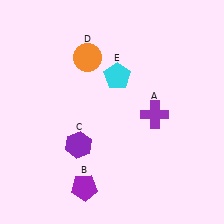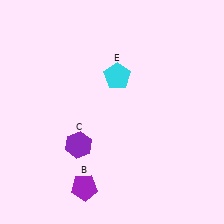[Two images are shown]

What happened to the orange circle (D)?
The orange circle (D) was removed in Image 2. It was in the top-left area of Image 1.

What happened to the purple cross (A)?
The purple cross (A) was removed in Image 2. It was in the bottom-right area of Image 1.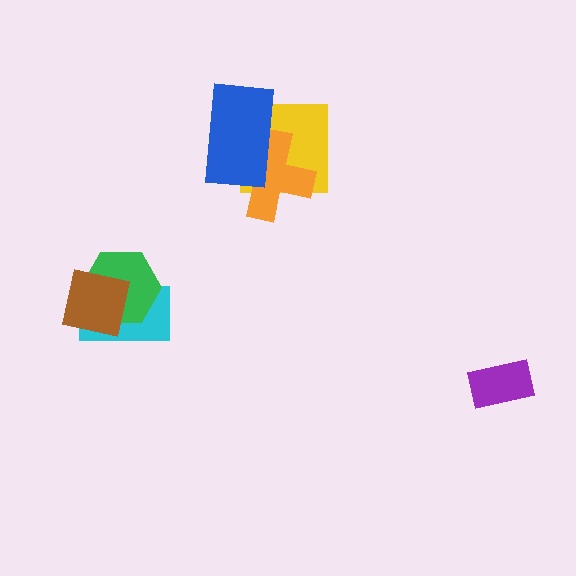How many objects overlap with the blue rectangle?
2 objects overlap with the blue rectangle.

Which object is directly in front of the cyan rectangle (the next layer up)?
The green hexagon is directly in front of the cyan rectangle.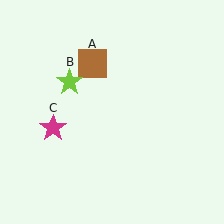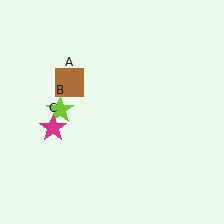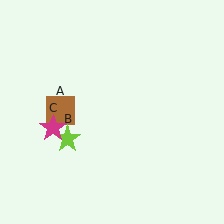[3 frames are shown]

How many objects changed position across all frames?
2 objects changed position: brown square (object A), lime star (object B).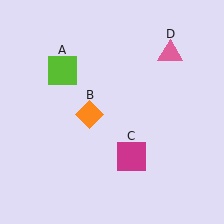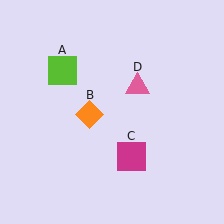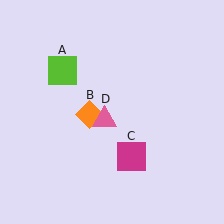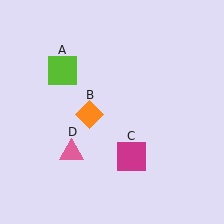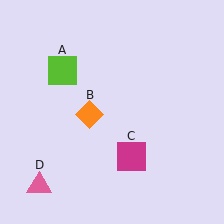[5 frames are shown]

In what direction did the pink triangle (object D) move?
The pink triangle (object D) moved down and to the left.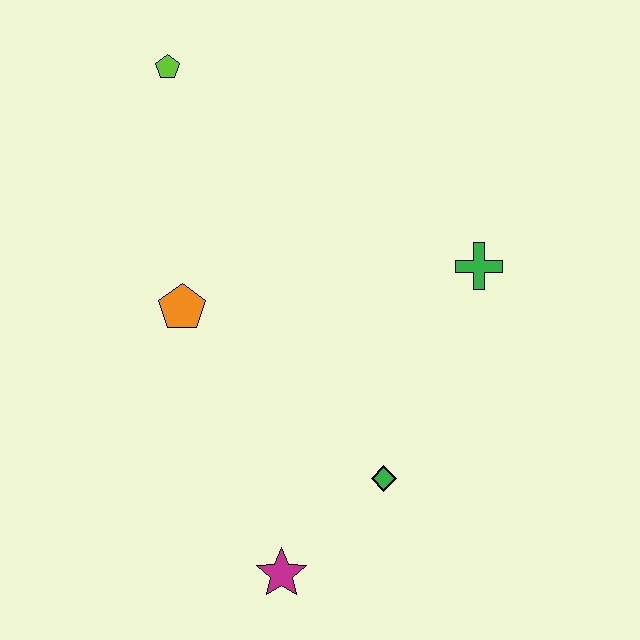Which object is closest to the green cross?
The green diamond is closest to the green cross.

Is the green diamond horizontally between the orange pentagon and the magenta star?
No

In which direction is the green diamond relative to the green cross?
The green diamond is below the green cross.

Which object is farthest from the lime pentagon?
The magenta star is farthest from the lime pentagon.